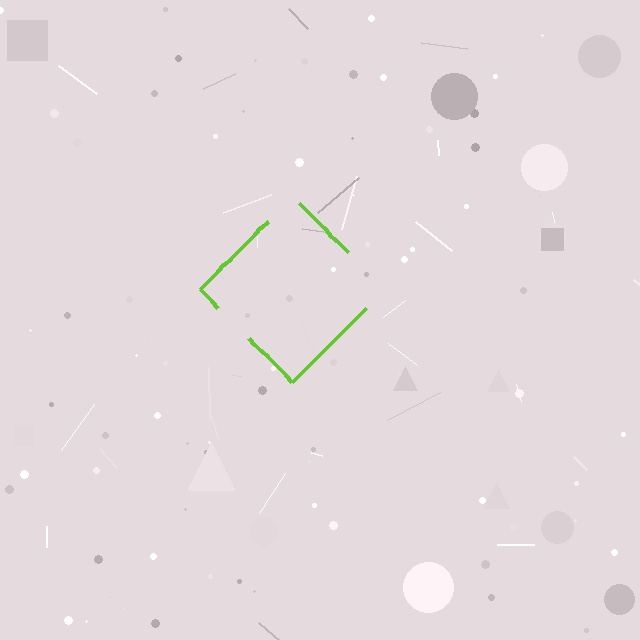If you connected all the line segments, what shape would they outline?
They would outline a diamond.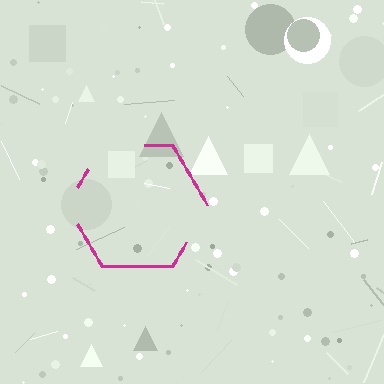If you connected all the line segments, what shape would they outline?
They would outline a hexagon.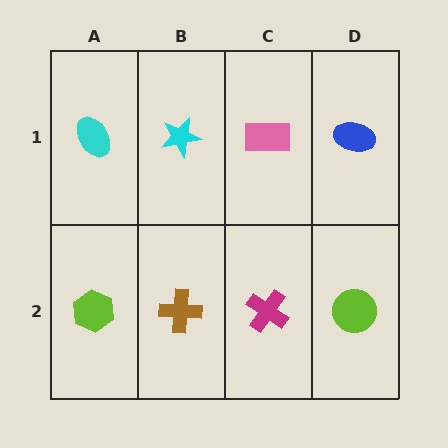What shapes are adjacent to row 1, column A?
A lime hexagon (row 2, column A), a cyan star (row 1, column B).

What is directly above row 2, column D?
A blue ellipse.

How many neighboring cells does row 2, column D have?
2.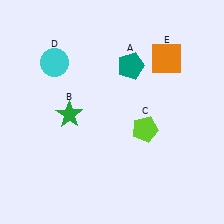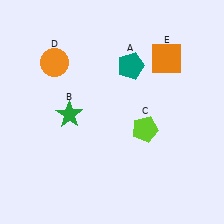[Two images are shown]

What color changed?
The circle (D) changed from cyan in Image 1 to orange in Image 2.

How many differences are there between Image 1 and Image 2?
There is 1 difference between the two images.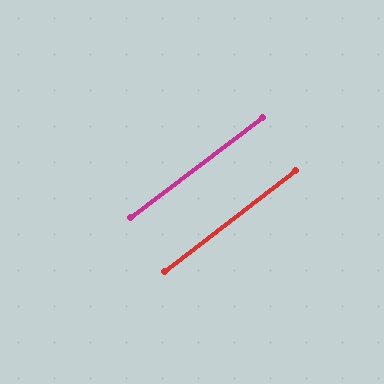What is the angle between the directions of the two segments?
Approximately 1 degree.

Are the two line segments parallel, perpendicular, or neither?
Parallel — their directions differ by only 0.5°.